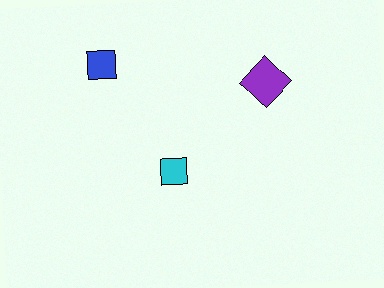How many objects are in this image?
There are 3 objects.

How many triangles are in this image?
There are no triangles.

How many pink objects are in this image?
There are no pink objects.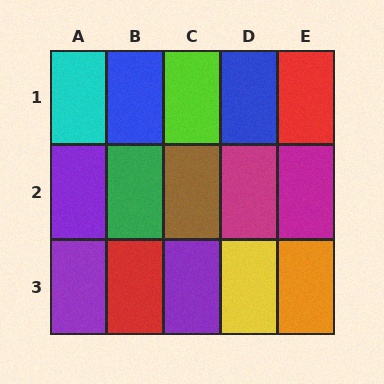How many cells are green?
1 cell is green.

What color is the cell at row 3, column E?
Orange.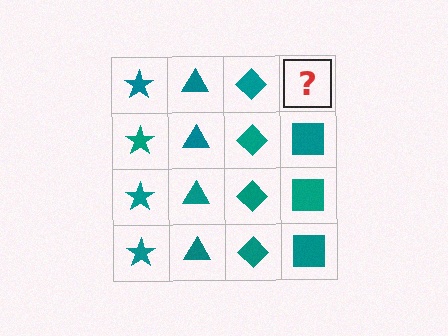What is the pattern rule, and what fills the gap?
The rule is that each column has a consistent shape. The gap should be filled with a teal square.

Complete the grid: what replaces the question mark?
The question mark should be replaced with a teal square.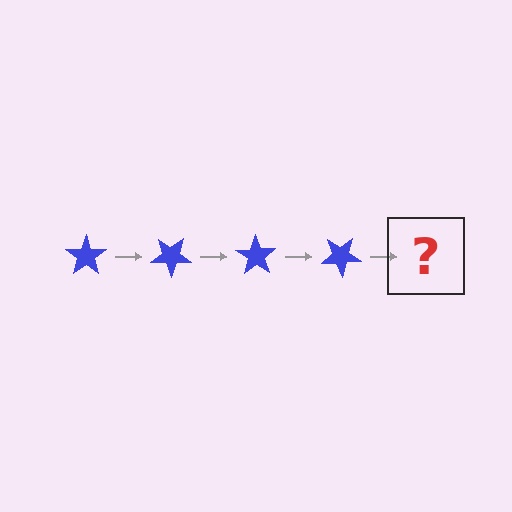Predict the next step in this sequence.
The next step is a blue star rotated 140 degrees.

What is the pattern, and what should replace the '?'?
The pattern is that the star rotates 35 degrees each step. The '?' should be a blue star rotated 140 degrees.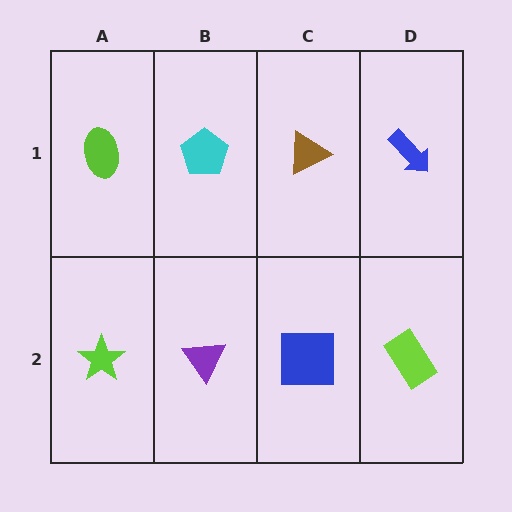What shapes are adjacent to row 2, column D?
A blue arrow (row 1, column D), a blue square (row 2, column C).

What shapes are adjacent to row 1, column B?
A purple triangle (row 2, column B), a lime ellipse (row 1, column A), a brown triangle (row 1, column C).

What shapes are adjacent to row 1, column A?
A lime star (row 2, column A), a cyan pentagon (row 1, column B).